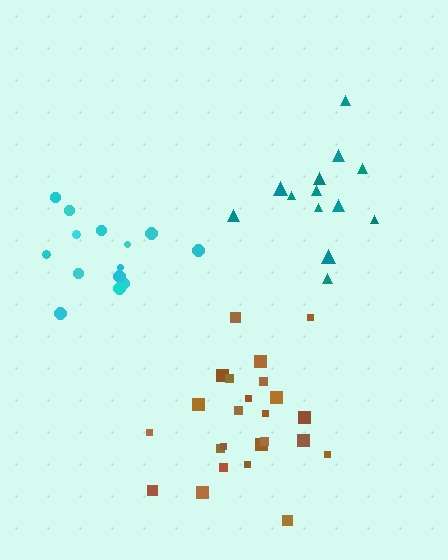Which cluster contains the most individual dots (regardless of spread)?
Brown (24).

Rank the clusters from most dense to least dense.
cyan, brown, teal.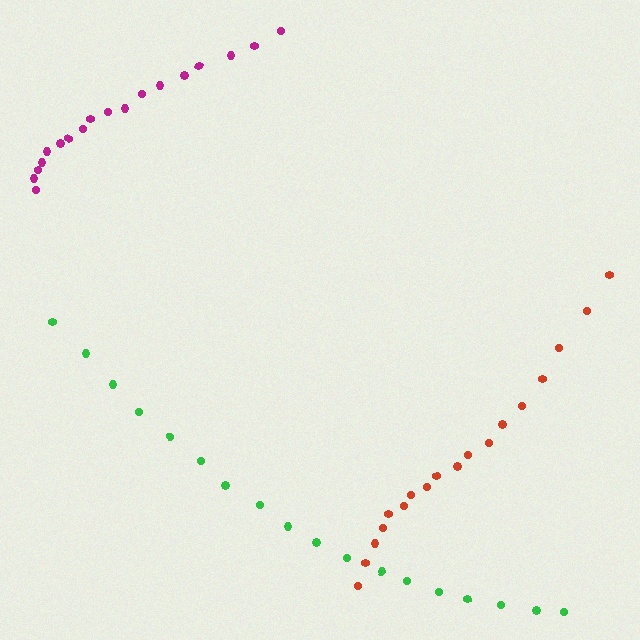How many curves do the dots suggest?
There are 3 distinct paths.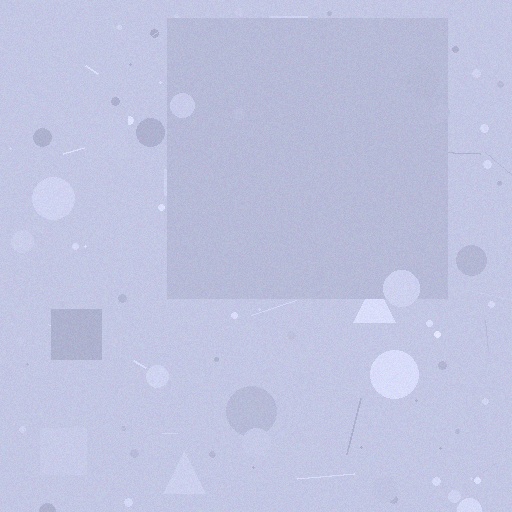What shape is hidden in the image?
A square is hidden in the image.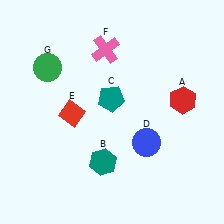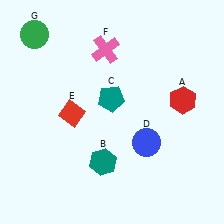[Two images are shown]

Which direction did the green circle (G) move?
The green circle (G) moved up.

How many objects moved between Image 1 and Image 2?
1 object moved between the two images.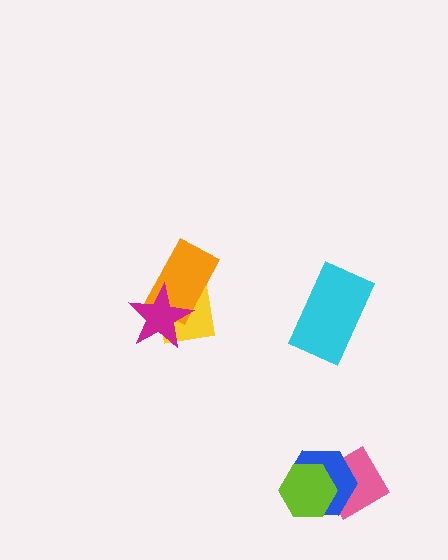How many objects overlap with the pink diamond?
2 objects overlap with the pink diamond.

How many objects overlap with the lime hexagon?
2 objects overlap with the lime hexagon.